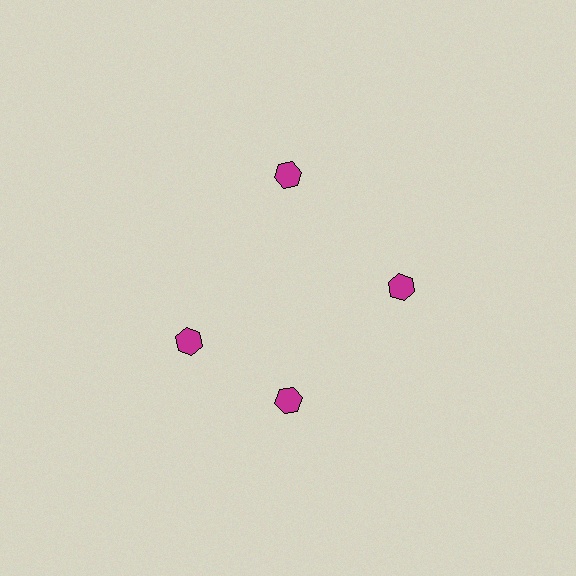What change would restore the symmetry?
The symmetry would be restored by rotating it back into even spacing with its neighbors so that all 4 hexagons sit at equal angles and equal distance from the center.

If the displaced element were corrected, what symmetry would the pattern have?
It would have 4-fold rotational symmetry — the pattern would map onto itself every 90 degrees.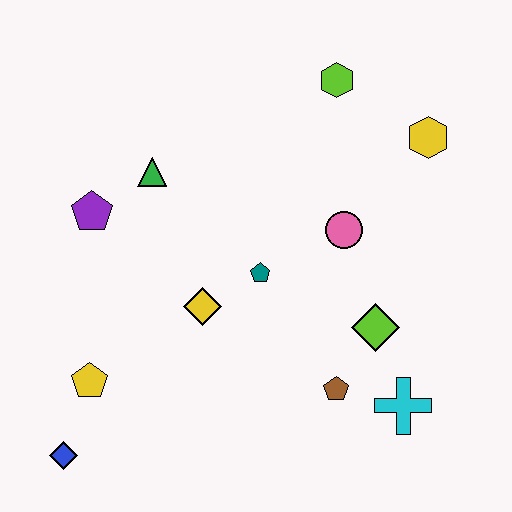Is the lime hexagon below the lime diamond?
No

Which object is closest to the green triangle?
The purple pentagon is closest to the green triangle.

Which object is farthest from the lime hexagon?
The blue diamond is farthest from the lime hexagon.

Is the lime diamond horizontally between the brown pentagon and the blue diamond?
No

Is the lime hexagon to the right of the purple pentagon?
Yes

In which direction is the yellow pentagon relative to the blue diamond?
The yellow pentagon is above the blue diamond.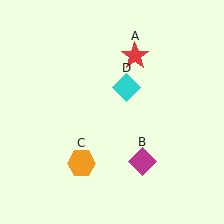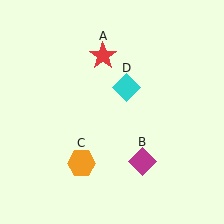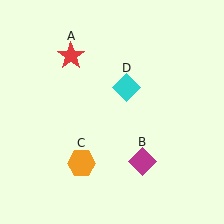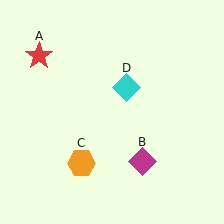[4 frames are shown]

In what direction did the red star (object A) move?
The red star (object A) moved left.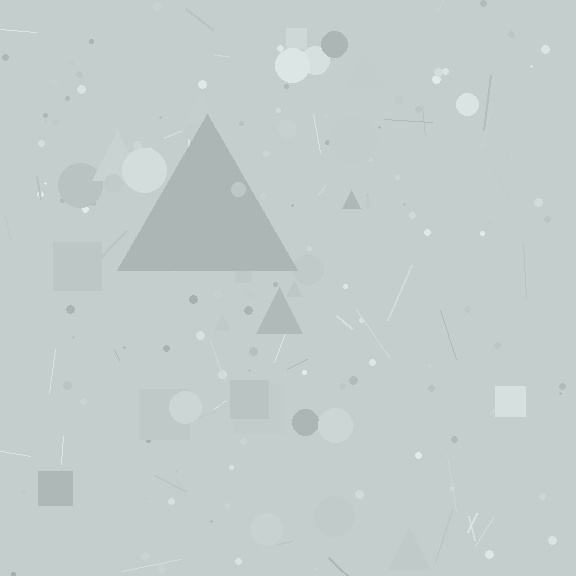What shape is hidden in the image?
A triangle is hidden in the image.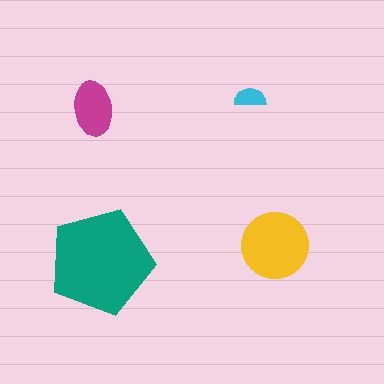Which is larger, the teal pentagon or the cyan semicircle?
The teal pentagon.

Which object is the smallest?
The cyan semicircle.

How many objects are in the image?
There are 4 objects in the image.